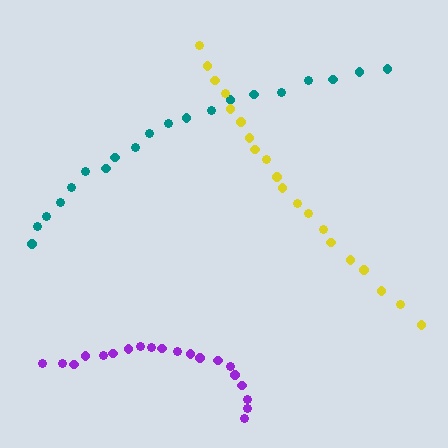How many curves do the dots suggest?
There are 3 distinct paths.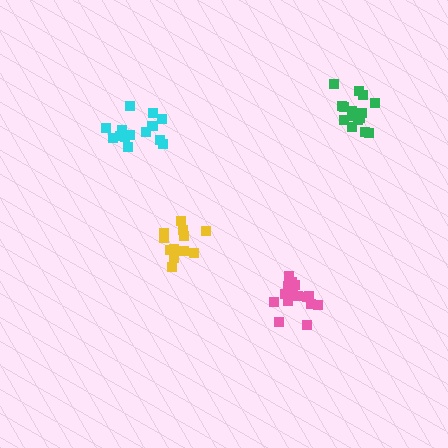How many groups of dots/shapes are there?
There are 4 groups.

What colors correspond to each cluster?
The clusters are colored: green, yellow, pink, cyan.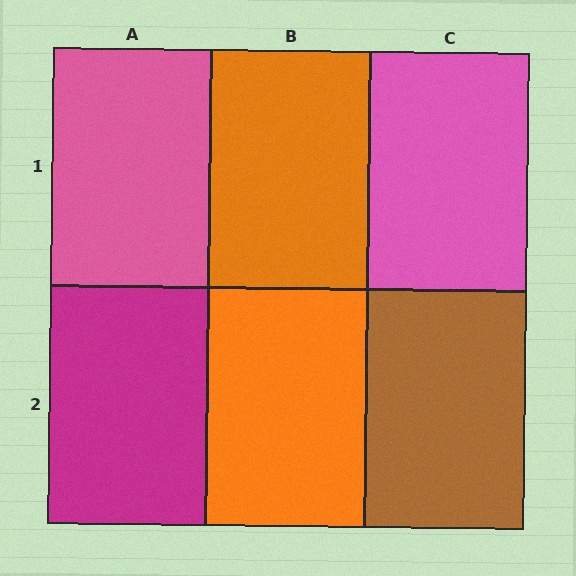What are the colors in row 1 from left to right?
Pink, orange, pink.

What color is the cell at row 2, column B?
Orange.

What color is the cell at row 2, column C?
Brown.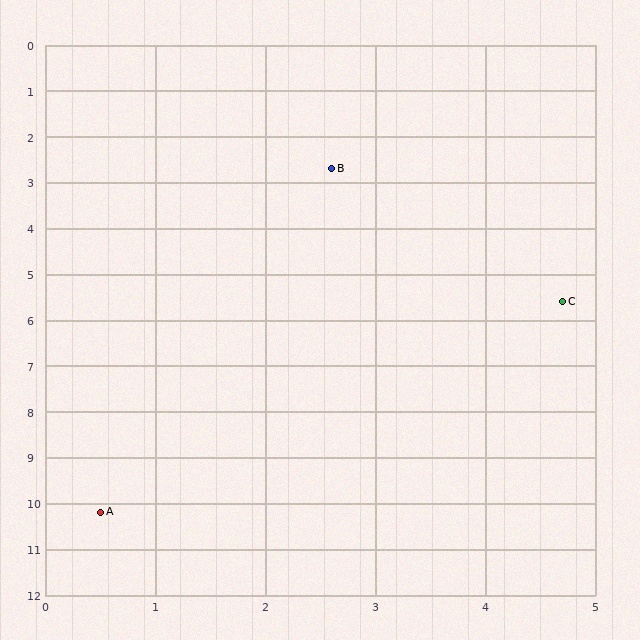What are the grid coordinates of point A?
Point A is at approximately (0.5, 10.2).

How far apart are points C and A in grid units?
Points C and A are about 6.2 grid units apart.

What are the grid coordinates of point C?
Point C is at approximately (4.7, 5.6).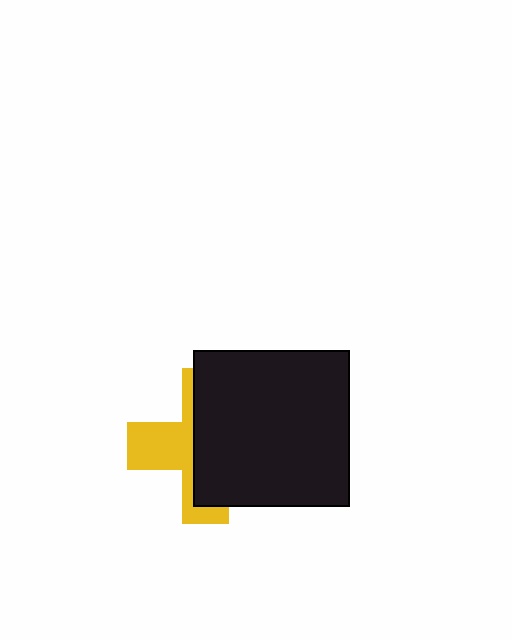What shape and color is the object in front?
The object in front is a black square.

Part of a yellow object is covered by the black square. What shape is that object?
It is a cross.